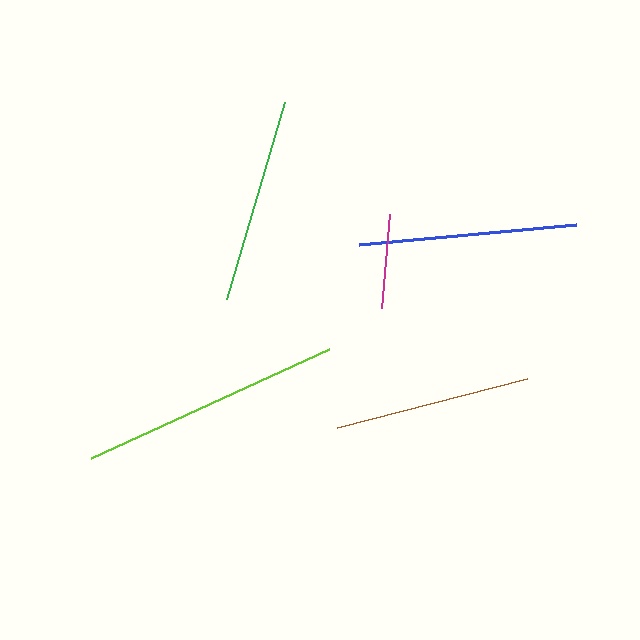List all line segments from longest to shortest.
From longest to shortest: lime, blue, green, brown, magenta.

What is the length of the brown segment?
The brown segment is approximately 196 pixels long.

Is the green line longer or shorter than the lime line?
The lime line is longer than the green line.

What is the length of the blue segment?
The blue segment is approximately 218 pixels long.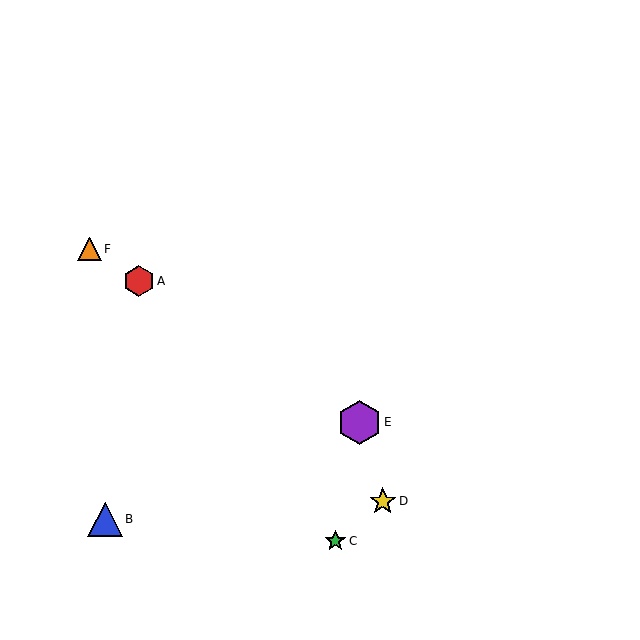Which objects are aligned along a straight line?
Objects A, E, F are aligned along a straight line.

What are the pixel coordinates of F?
Object F is at (90, 249).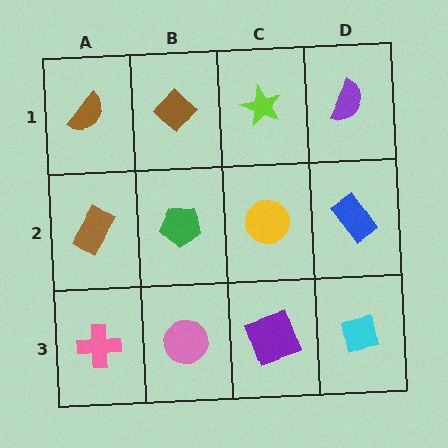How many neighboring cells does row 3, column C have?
3.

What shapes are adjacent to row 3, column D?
A blue rectangle (row 2, column D), a purple square (row 3, column C).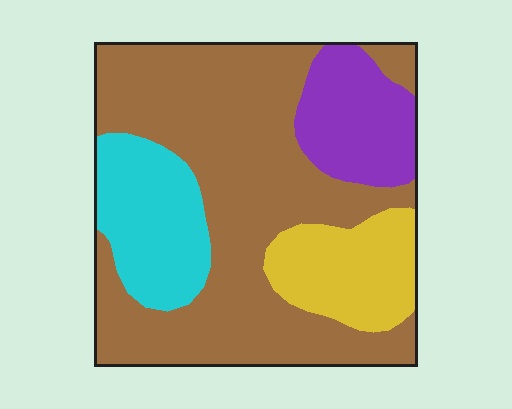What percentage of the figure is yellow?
Yellow takes up about one eighth (1/8) of the figure.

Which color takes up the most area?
Brown, at roughly 60%.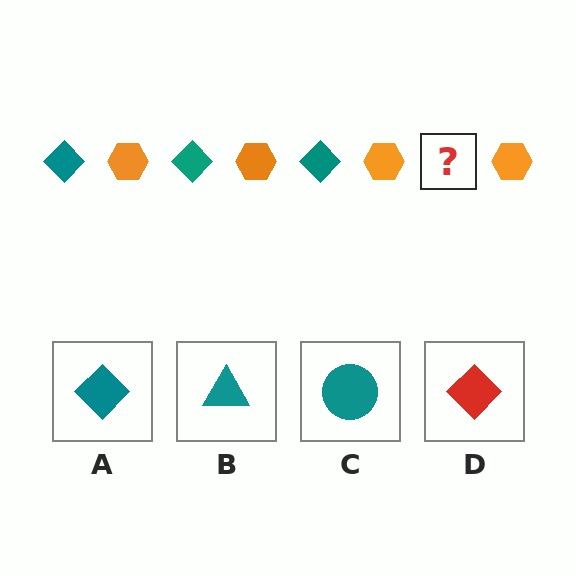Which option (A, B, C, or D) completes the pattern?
A.